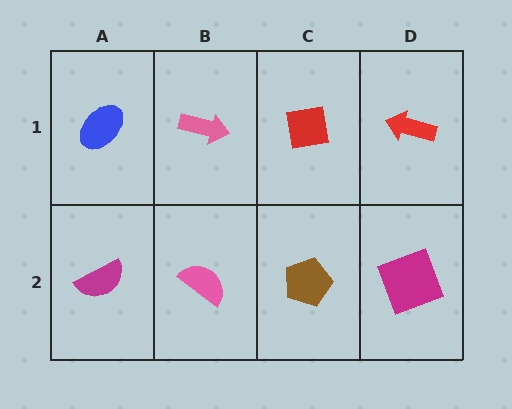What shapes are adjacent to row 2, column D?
A red arrow (row 1, column D), a brown pentagon (row 2, column C).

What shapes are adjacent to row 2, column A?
A blue ellipse (row 1, column A), a pink semicircle (row 2, column B).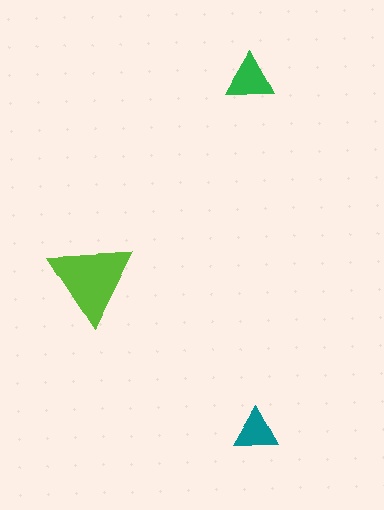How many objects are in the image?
There are 3 objects in the image.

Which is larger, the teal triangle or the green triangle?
The green one.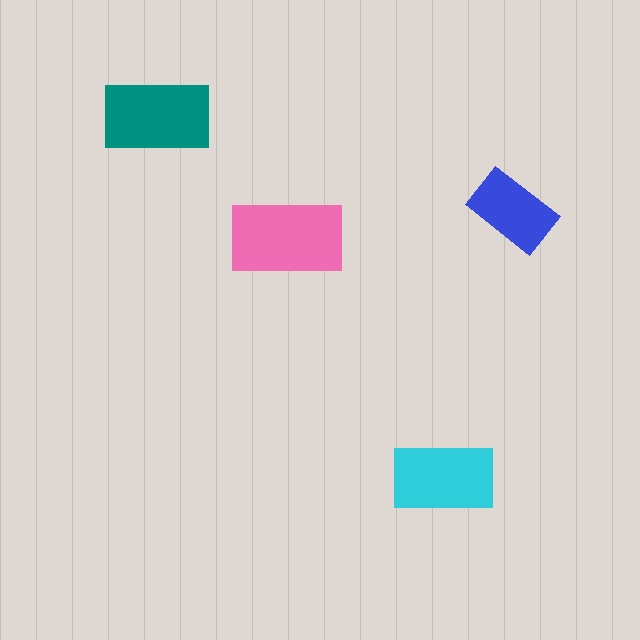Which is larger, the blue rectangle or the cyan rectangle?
The cyan one.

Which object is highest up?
The teal rectangle is topmost.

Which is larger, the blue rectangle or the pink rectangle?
The pink one.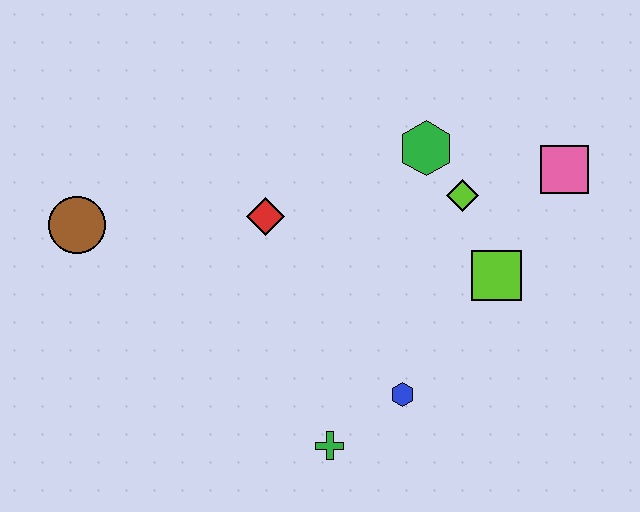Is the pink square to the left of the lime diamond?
No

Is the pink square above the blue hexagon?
Yes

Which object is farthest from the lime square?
The brown circle is farthest from the lime square.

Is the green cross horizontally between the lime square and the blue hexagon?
No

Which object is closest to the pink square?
The lime diamond is closest to the pink square.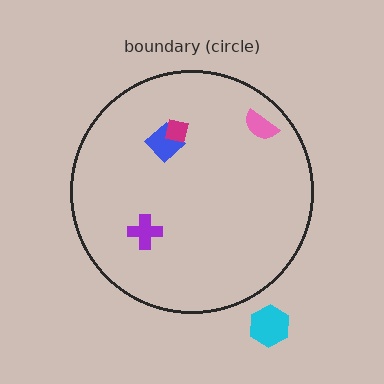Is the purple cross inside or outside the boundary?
Inside.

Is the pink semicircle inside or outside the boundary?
Inside.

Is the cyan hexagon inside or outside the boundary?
Outside.